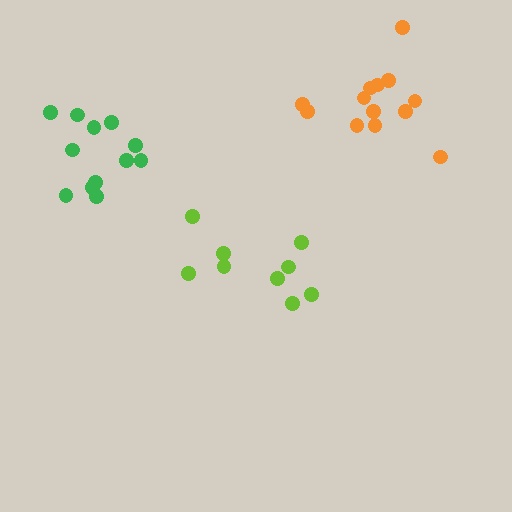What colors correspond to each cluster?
The clusters are colored: lime, orange, green.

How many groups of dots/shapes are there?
There are 3 groups.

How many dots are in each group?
Group 1: 9 dots, Group 2: 13 dots, Group 3: 12 dots (34 total).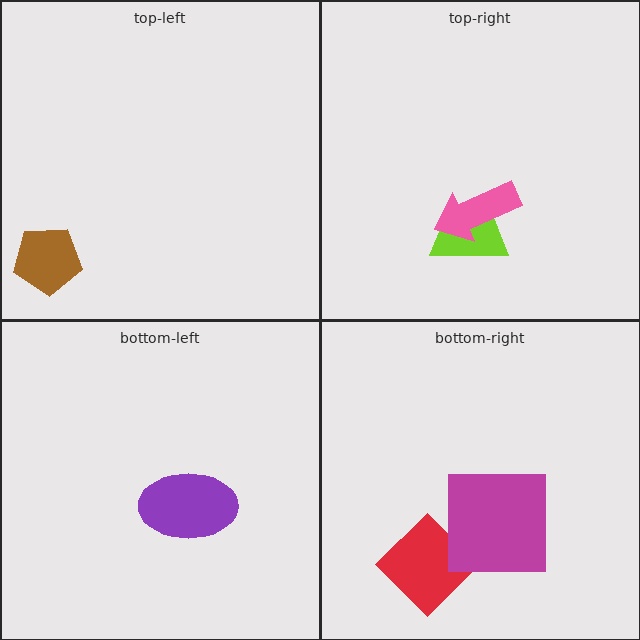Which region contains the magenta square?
The bottom-right region.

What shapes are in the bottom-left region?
The purple ellipse.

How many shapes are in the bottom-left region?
1.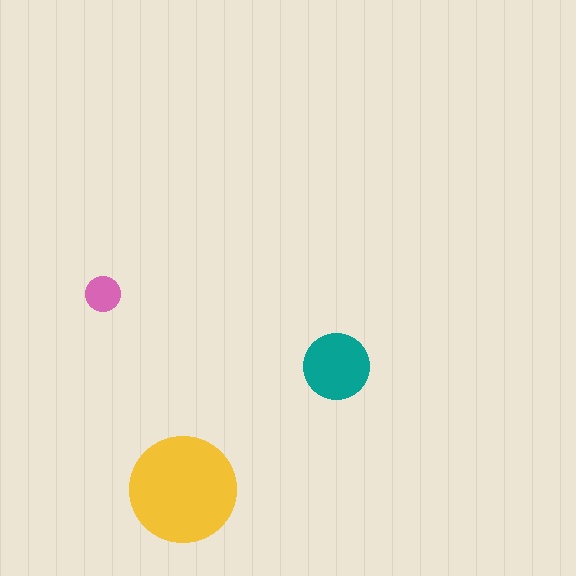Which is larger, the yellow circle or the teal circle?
The yellow one.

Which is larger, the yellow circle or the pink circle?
The yellow one.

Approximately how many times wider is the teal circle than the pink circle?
About 2 times wider.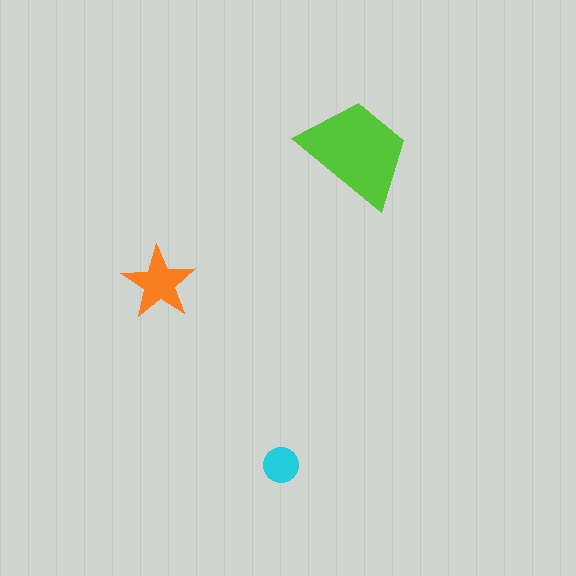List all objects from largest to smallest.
The lime trapezoid, the orange star, the cyan circle.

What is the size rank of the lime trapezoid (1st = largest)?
1st.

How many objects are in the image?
There are 3 objects in the image.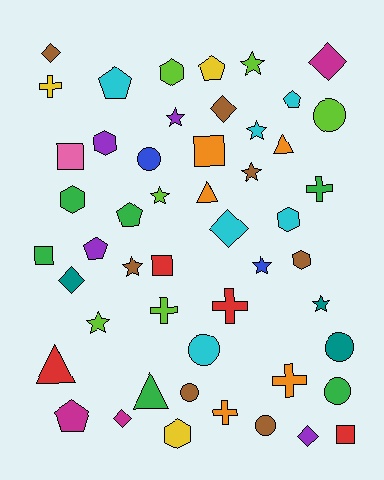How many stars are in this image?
There are 9 stars.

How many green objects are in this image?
There are 6 green objects.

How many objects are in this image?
There are 50 objects.